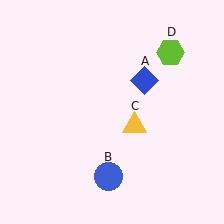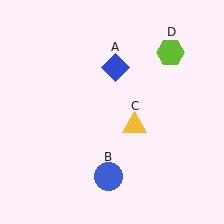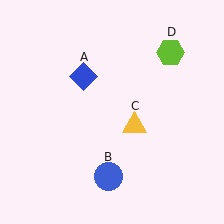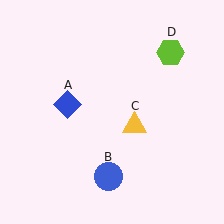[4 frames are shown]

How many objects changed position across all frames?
1 object changed position: blue diamond (object A).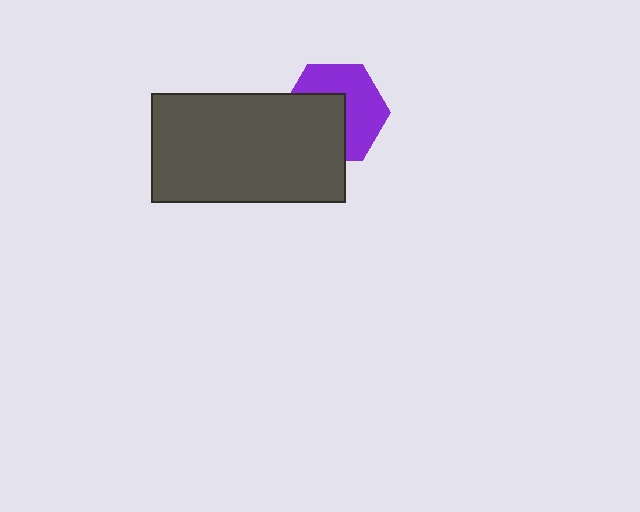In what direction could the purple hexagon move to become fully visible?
The purple hexagon could move toward the upper-right. That would shift it out from behind the dark gray rectangle entirely.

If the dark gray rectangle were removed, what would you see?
You would see the complete purple hexagon.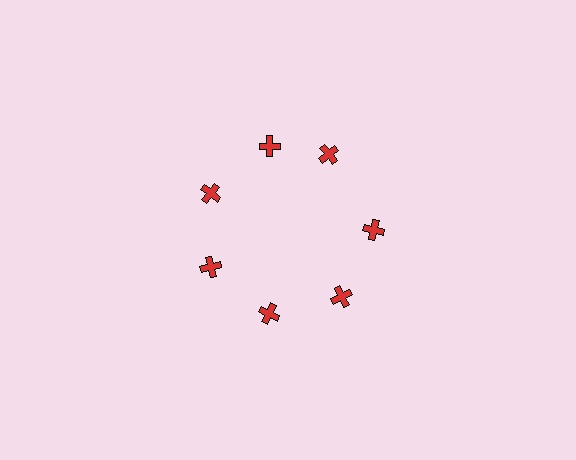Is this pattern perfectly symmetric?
No. The 7 red crosses are arranged in a ring, but one element near the 1 o'clock position is rotated out of alignment along the ring, breaking the 7-fold rotational symmetry.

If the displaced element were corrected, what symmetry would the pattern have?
It would have 7-fold rotational symmetry — the pattern would map onto itself every 51 degrees.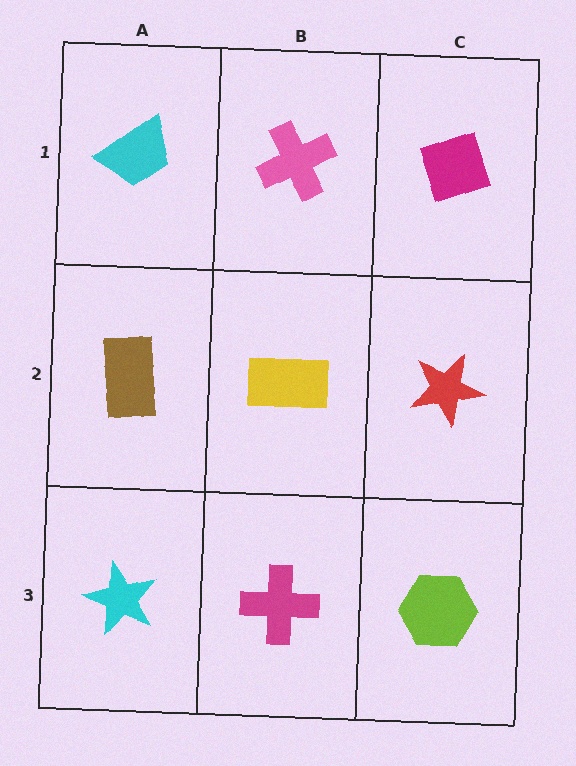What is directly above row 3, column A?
A brown rectangle.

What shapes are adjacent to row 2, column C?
A magenta diamond (row 1, column C), a lime hexagon (row 3, column C), a yellow rectangle (row 2, column B).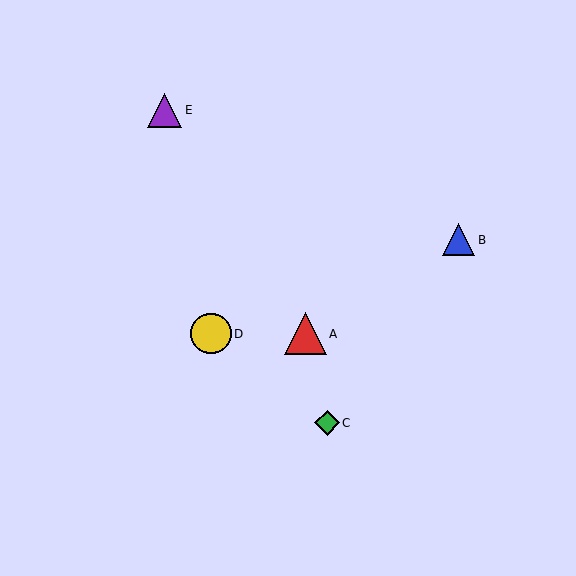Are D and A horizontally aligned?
Yes, both are at y≈334.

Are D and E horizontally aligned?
No, D is at y≈334 and E is at y≈110.